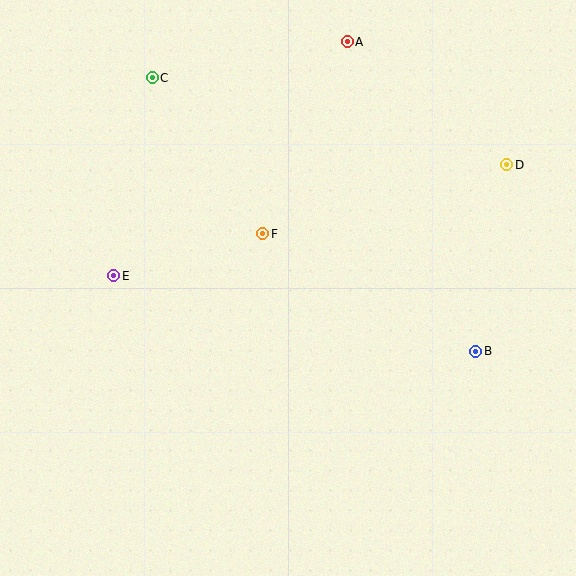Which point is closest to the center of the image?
Point F at (263, 234) is closest to the center.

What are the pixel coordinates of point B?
Point B is at (476, 351).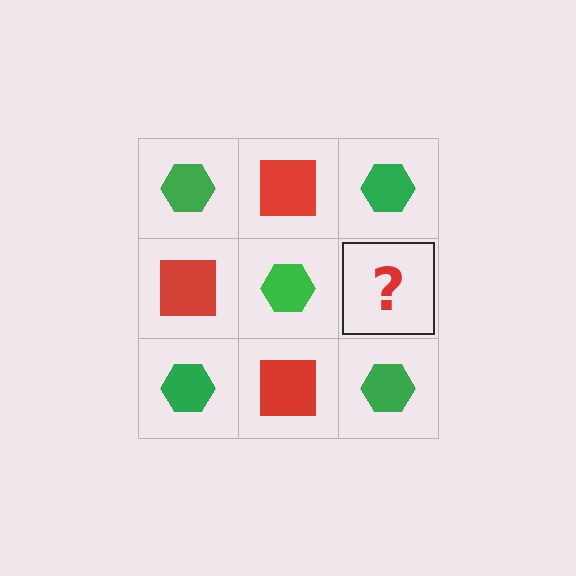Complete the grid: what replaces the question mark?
The question mark should be replaced with a red square.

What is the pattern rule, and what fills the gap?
The rule is that it alternates green hexagon and red square in a checkerboard pattern. The gap should be filled with a red square.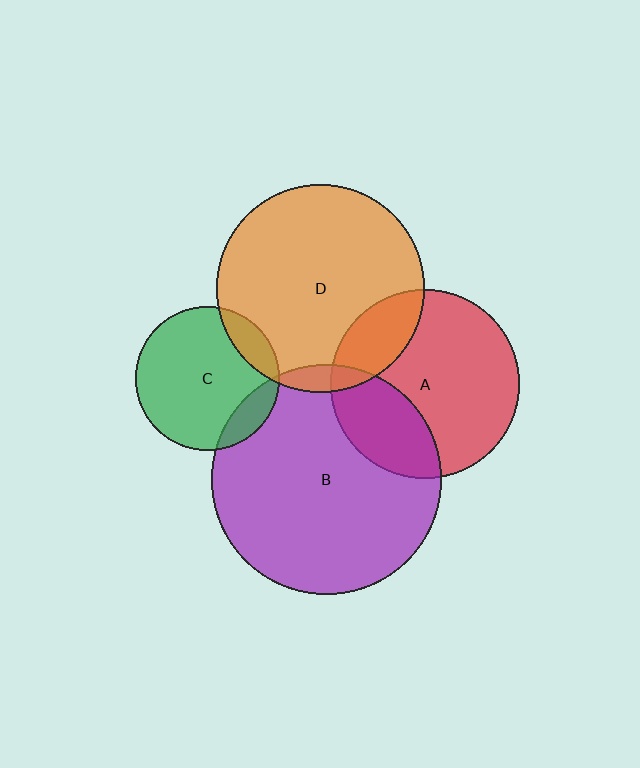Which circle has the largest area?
Circle B (purple).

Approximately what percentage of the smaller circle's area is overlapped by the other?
Approximately 30%.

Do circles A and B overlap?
Yes.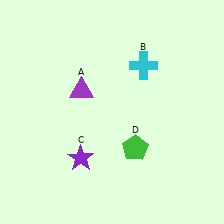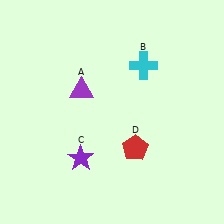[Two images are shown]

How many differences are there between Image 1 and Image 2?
There is 1 difference between the two images.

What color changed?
The pentagon (D) changed from green in Image 1 to red in Image 2.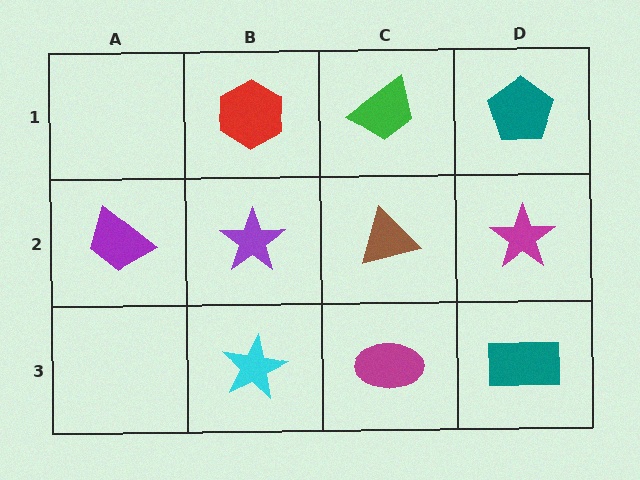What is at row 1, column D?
A teal pentagon.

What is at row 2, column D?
A magenta star.